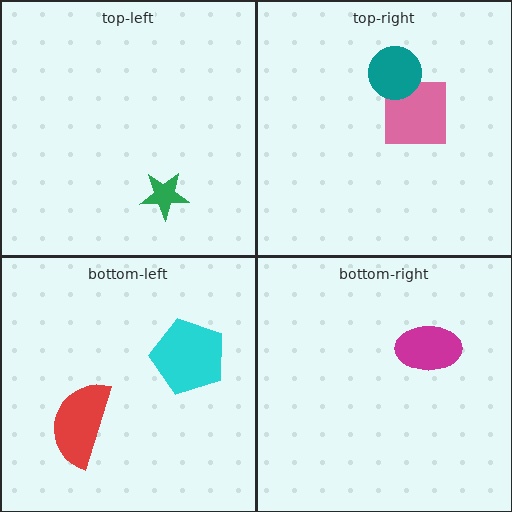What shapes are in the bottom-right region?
The magenta ellipse.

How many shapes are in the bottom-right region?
1.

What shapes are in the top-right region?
The pink square, the teal circle.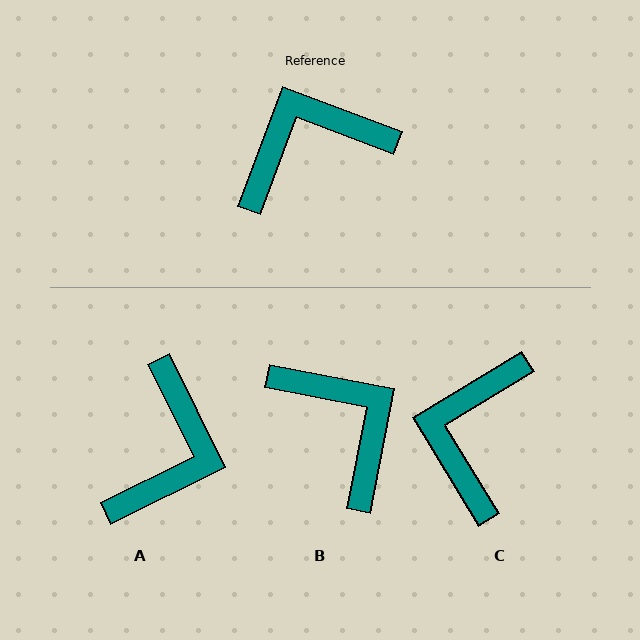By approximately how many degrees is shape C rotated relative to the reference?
Approximately 52 degrees counter-clockwise.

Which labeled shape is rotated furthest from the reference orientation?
A, about 133 degrees away.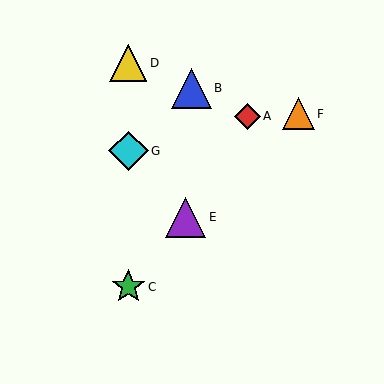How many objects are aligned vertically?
3 objects (C, D, G) are aligned vertically.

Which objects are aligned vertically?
Objects C, D, G are aligned vertically.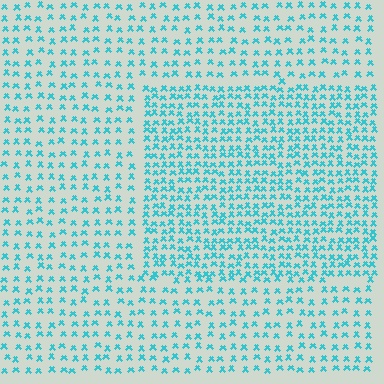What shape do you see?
I see a rectangle.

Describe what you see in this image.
The image contains small cyan elements arranged at two different densities. A rectangle-shaped region is visible where the elements are more densely packed than the surrounding area.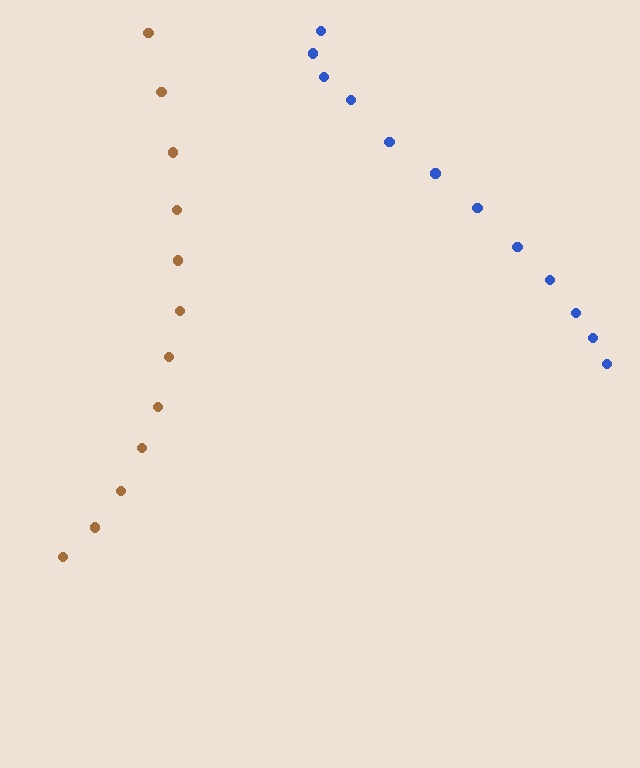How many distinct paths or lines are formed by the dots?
There are 2 distinct paths.